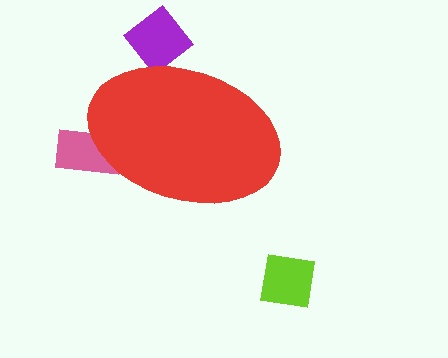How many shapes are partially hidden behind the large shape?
2 shapes are partially hidden.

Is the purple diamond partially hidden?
Yes, the purple diamond is partially hidden behind the red ellipse.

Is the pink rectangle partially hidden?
Yes, the pink rectangle is partially hidden behind the red ellipse.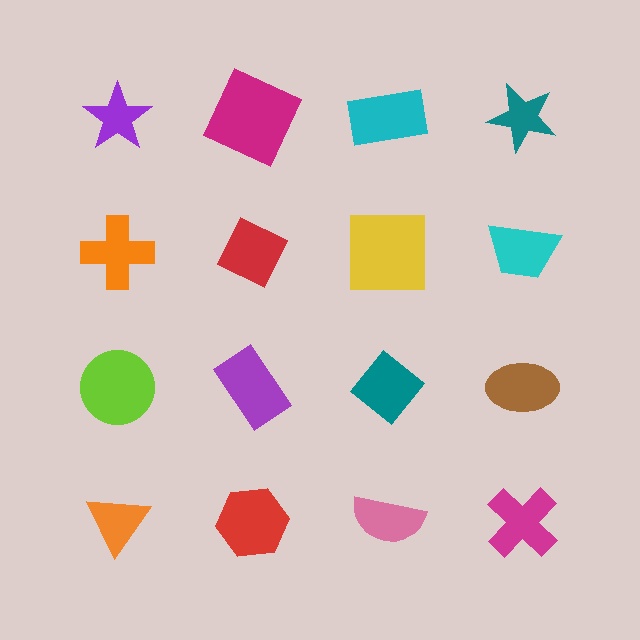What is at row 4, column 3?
A pink semicircle.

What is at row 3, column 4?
A brown ellipse.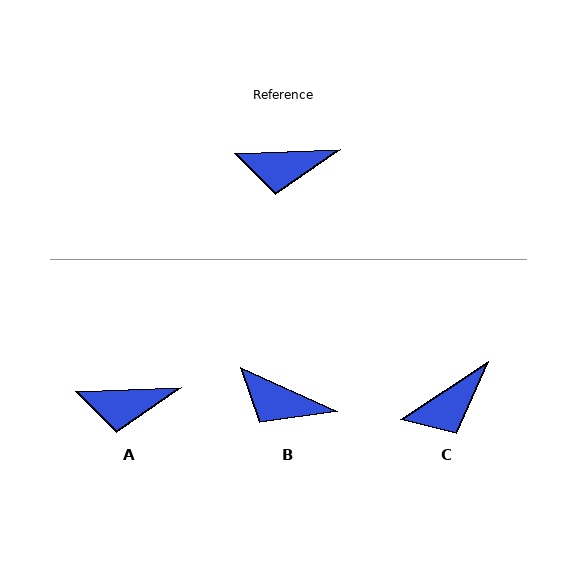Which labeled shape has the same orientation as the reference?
A.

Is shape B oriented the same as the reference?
No, it is off by about 27 degrees.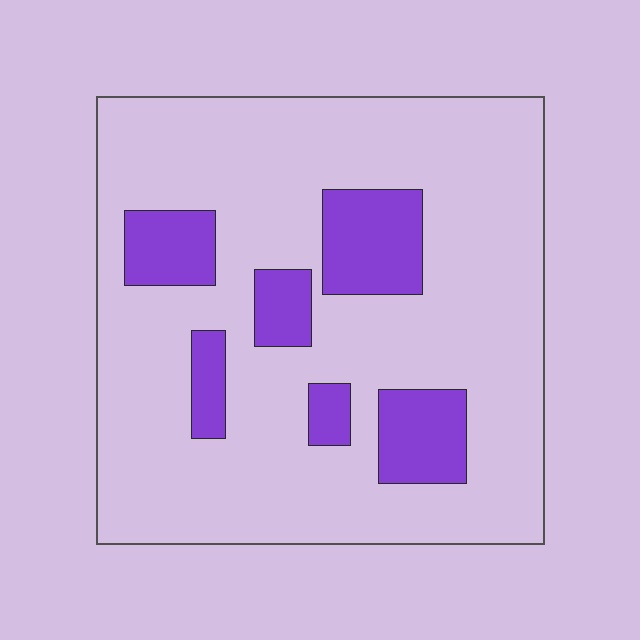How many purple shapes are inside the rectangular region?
6.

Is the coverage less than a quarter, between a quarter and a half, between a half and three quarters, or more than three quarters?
Less than a quarter.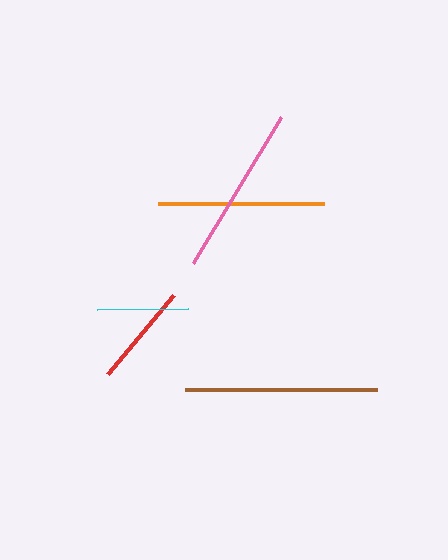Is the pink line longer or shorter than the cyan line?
The pink line is longer than the cyan line.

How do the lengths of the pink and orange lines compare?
The pink and orange lines are approximately the same length.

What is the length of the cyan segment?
The cyan segment is approximately 91 pixels long.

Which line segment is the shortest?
The cyan line is the shortest at approximately 91 pixels.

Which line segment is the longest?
The brown line is the longest at approximately 192 pixels.